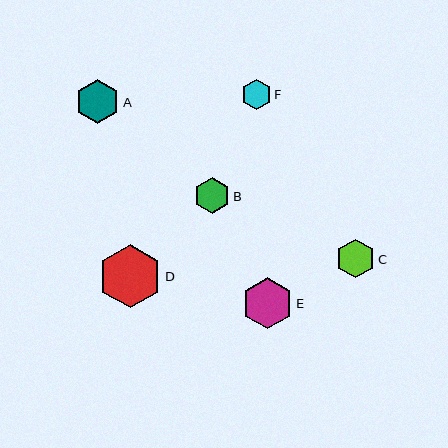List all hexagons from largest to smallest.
From largest to smallest: D, E, A, C, B, F.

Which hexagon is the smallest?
Hexagon F is the smallest with a size of approximately 30 pixels.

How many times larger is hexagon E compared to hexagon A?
Hexagon E is approximately 1.2 times the size of hexagon A.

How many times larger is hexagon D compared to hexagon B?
Hexagon D is approximately 1.8 times the size of hexagon B.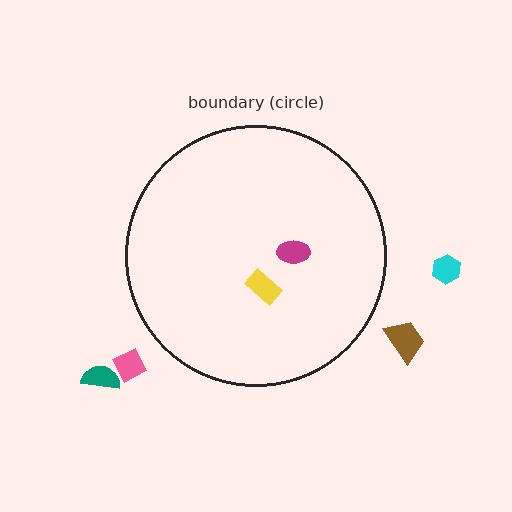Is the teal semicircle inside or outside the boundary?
Outside.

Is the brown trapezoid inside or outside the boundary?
Outside.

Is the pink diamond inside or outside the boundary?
Outside.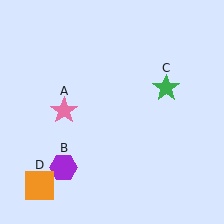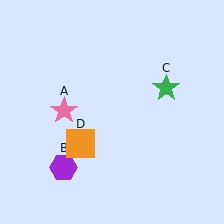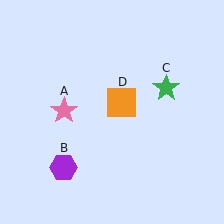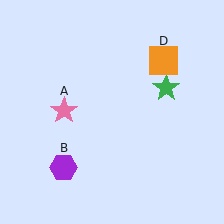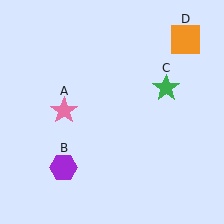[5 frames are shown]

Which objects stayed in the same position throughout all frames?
Pink star (object A) and purple hexagon (object B) and green star (object C) remained stationary.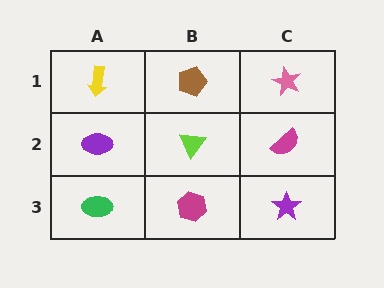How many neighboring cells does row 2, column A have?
3.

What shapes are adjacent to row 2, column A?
A yellow arrow (row 1, column A), a green ellipse (row 3, column A), a lime triangle (row 2, column B).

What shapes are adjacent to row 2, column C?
A pink star (row 1, column C), a purple star (row 3, column C), a lime triangle (row 2, column B).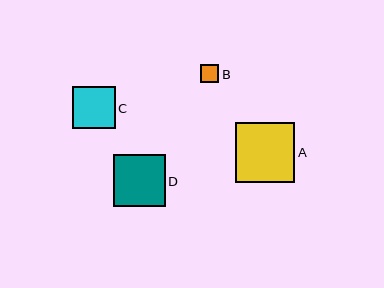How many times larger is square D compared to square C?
Square D is approximately 1.2 times the size of square C.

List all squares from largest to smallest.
From largest to smallest: A, D, C, B.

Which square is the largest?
Square A is the largest with a size of approximately 60 pixels.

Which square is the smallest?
Square B is the smallest with a size of approximately 18 pixels.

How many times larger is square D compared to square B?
Square D is approximately 2.8 times the size of square B.